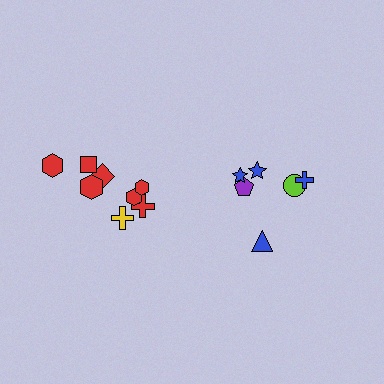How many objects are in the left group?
There are 8 objects.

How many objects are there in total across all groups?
There are 14 objects.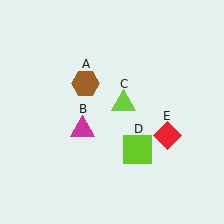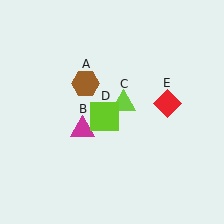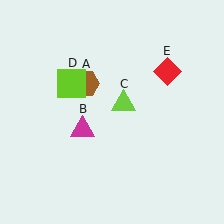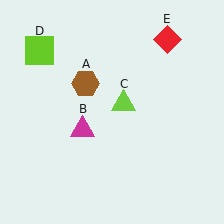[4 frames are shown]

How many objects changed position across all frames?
2 objects changed position: lime square (object D), red diamond (object E).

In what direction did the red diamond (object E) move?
The red diamond (object E) moved up.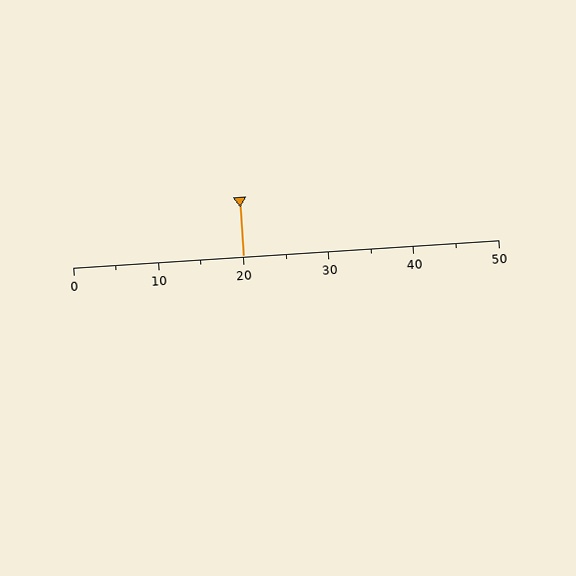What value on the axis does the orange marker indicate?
The marker indicates approximately 20.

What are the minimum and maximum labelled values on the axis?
The axis runs from 0 to 50.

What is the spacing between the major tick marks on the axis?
The major ticks are spaced 10 apart.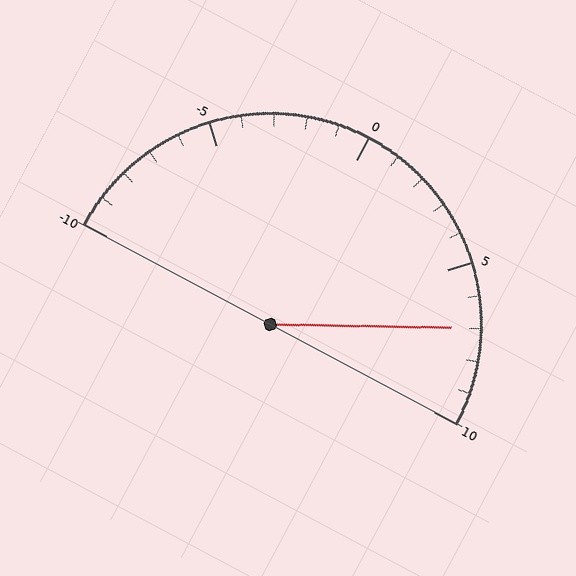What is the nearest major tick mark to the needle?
The nearest major tick mark is 5.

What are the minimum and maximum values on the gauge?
The gauge ranges from -10 to 10.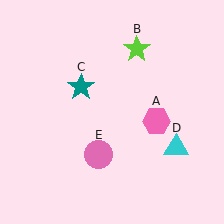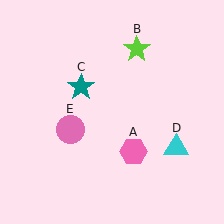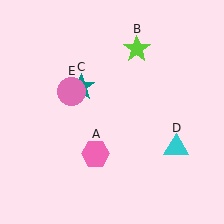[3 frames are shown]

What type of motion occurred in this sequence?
The pink hexagon (object A), pink circle (object E) rotated clockwise around the center of the scene.